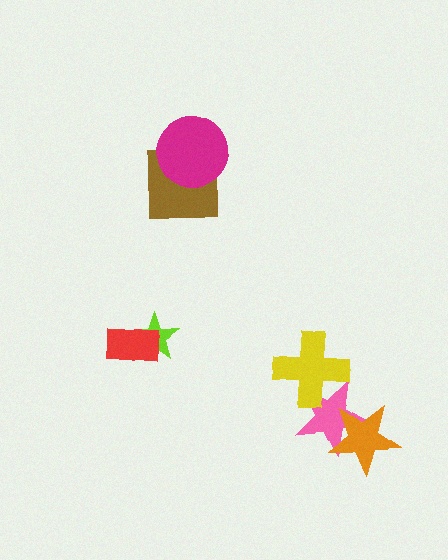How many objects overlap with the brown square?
1 object overlaps with the brown square.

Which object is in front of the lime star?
The red rectangle is in front of the lime star.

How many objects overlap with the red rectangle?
1 object overlaps with the red rectangle.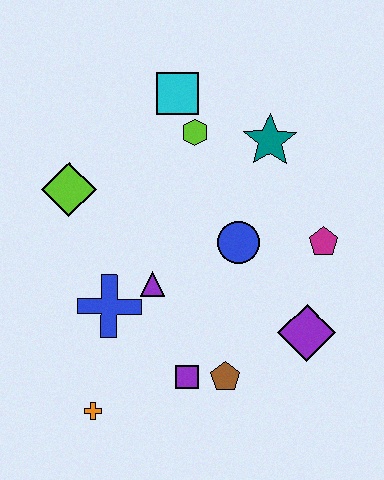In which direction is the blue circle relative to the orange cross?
The blue circle is above the orange cross.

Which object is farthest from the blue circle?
The orange cross is farthest from the blue circle.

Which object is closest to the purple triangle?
The blue cross is closest to the purple triangle.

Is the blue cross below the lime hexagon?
Yes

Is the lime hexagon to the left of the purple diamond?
Yes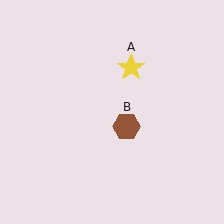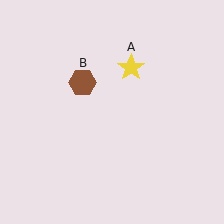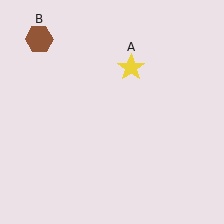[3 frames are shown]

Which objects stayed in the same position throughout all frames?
Yellow star (object A) remained stationary.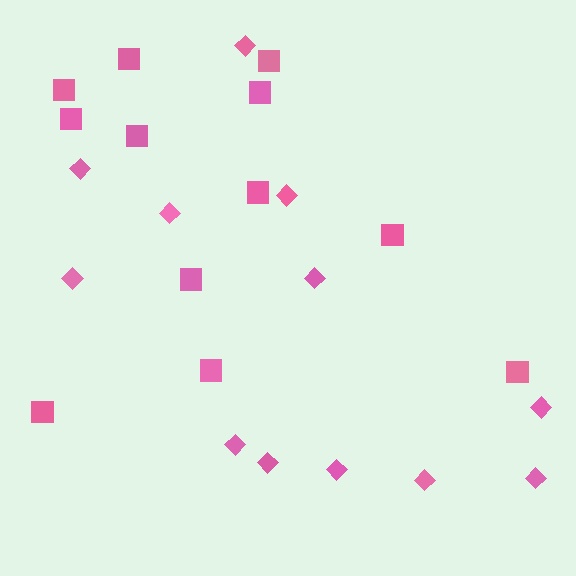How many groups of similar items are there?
There are 2 groups: one group of diamonds (12) and one group of squares (12).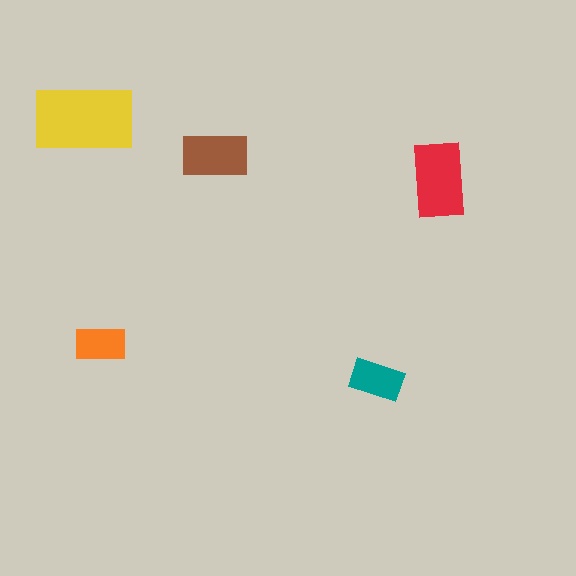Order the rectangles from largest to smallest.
the yellow one, the red one, the brown one, the teal one, the orange one.